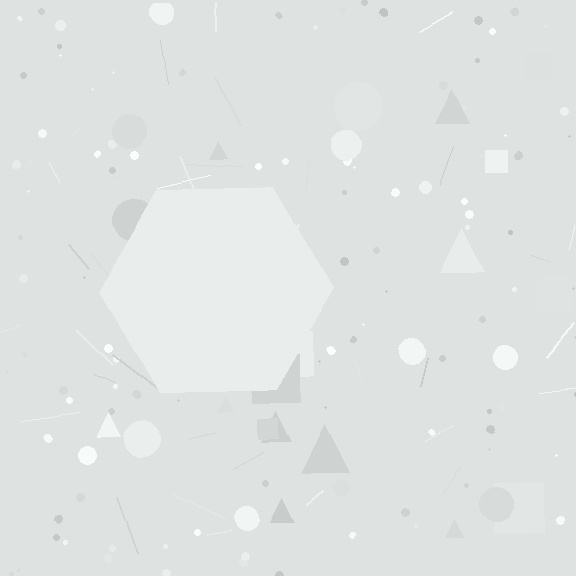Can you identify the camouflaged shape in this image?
The camouflaged shape is a hexagon.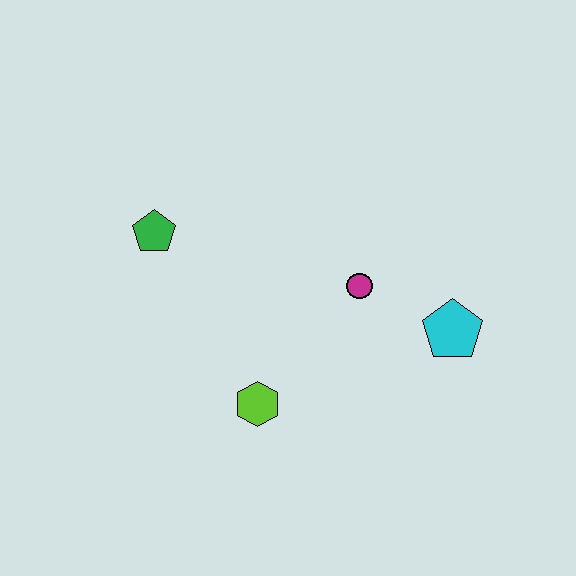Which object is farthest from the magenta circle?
The green pentagon is farthest from the magenta circle.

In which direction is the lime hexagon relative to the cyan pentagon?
The lime hexagon is to the left of the cyan pentagon.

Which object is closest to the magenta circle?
The cyan pentagon is closest to the magenta circle.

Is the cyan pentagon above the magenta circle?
No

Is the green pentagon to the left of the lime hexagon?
Yes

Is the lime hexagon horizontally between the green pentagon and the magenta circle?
Yes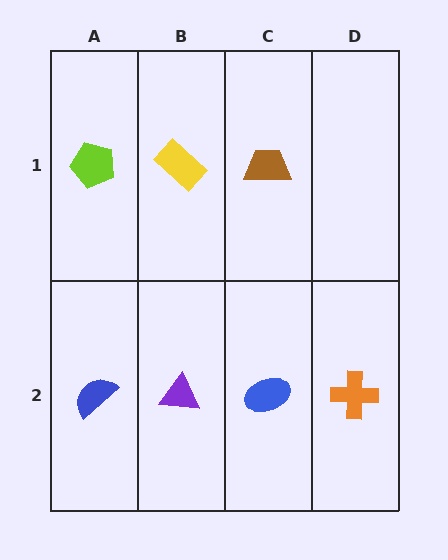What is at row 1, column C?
A brown trapezoid.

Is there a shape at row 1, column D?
No, that cell is empty.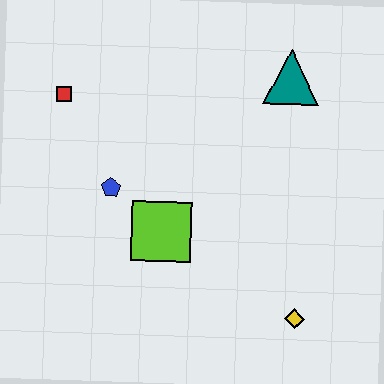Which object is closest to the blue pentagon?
The lime square is closest to the blue pentagon.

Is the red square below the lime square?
No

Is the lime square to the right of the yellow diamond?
No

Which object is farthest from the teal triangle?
The yellow diamond is farthest from the teal triangle.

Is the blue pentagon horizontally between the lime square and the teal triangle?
No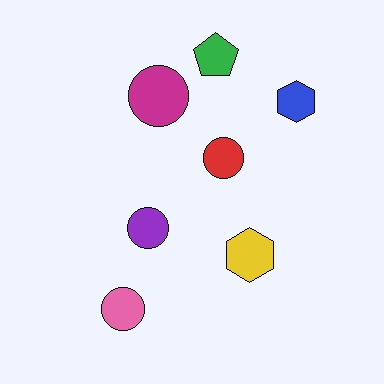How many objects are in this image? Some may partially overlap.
There are 7 objects.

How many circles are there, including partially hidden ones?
There are 4 circles.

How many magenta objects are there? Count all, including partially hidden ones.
There is 1 magenta object.